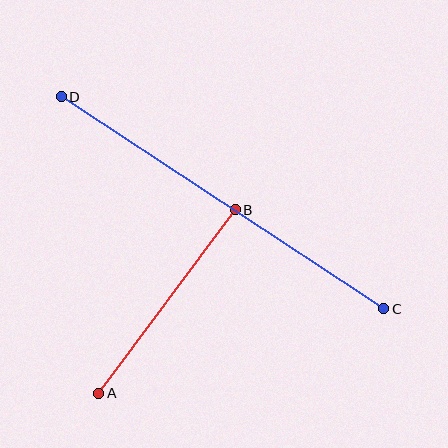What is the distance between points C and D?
The distance is approximately 386 pixels.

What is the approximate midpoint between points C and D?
The midpoint is at approximately (222, 203) pixels.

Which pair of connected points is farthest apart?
Points C and D are farthest apart.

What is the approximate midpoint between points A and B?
The midpoint is at approximately (167, 301) pixels.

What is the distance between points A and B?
The distance is approximately 229 pixels.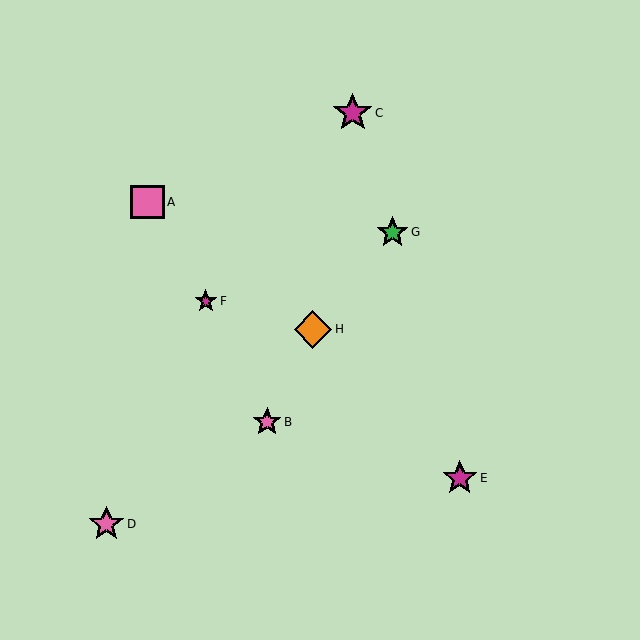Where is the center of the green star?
The center of the green star is at (392, 232).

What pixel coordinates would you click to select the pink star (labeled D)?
Click at (106, 524) to select the pink star D.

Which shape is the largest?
The magenta star (labeled C) is the largest.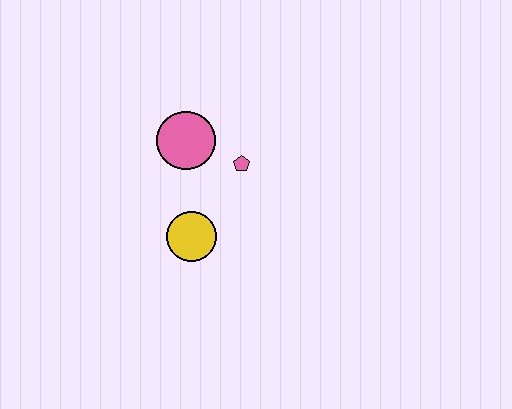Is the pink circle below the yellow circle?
No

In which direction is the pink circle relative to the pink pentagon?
The pink circle is to the left of the pink pentagon.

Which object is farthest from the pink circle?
The yellow circle is farthest from the pink circle.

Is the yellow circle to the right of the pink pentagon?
No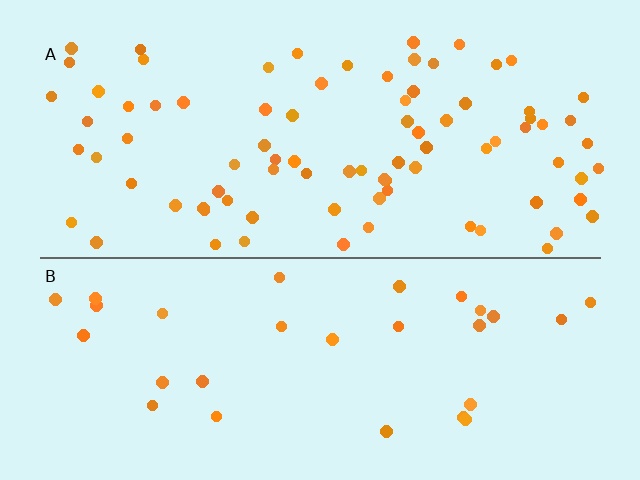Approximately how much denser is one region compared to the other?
Approximately 2.8× — region A over region B.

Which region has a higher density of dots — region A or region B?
A (the top).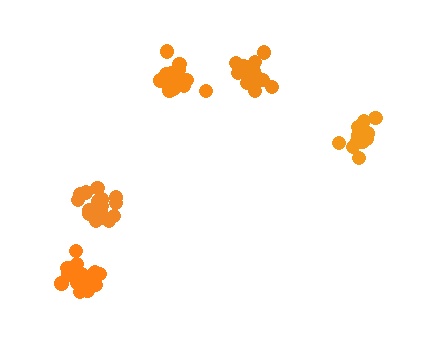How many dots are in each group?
Group 1: 18 dots, Group 2: 16 dots, Group 3: 19 dots, Group 4: 19 dots, Group 5: 14 dots (86 total).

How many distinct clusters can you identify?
There are 5 distinct clusters.